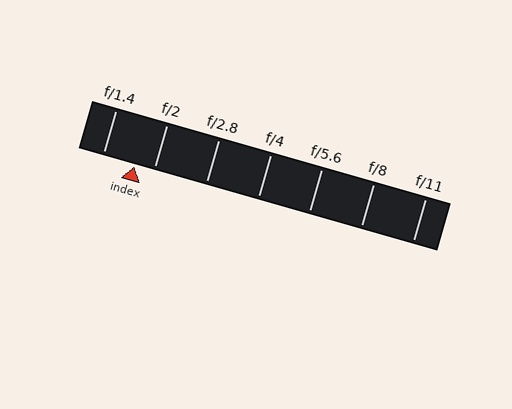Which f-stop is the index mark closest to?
The index mark is closest to f/2.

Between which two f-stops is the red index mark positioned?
The index mark is between f/1.4 and f/2.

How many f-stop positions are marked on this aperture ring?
There are 7 f-stop positions marked.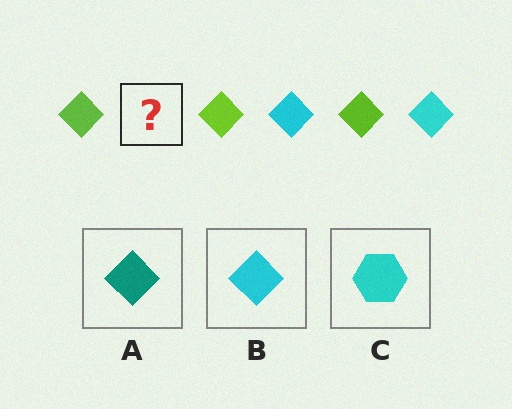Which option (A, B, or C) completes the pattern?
B.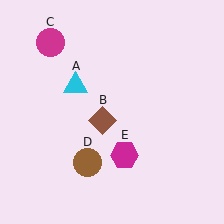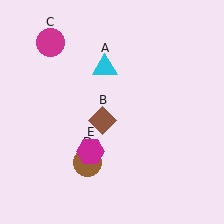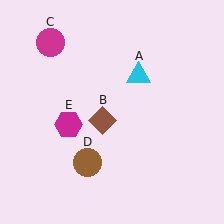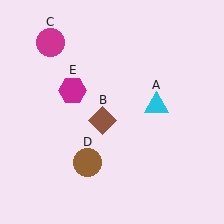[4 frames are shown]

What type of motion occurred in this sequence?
The cyan triangle (object A), magenta hexagon (object E) rotated clockwise around the center of the scene.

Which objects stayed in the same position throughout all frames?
Brown diamond (object B) and magenta circle (object C) and brown circle (object D) remained stationary.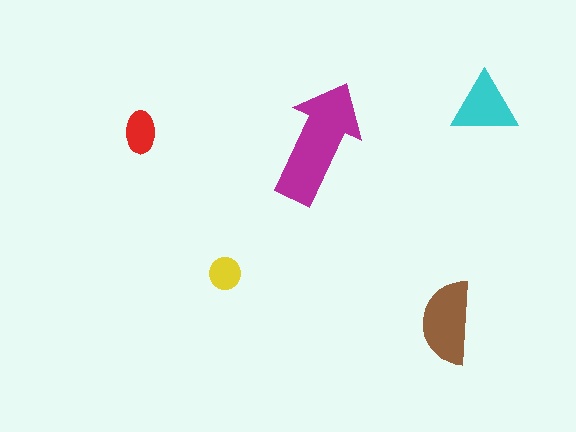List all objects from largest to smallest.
The magenta arrow, the brown semicircle, the cyan triangle, the red ellipse, the yellow circle.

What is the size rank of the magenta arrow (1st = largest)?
1st.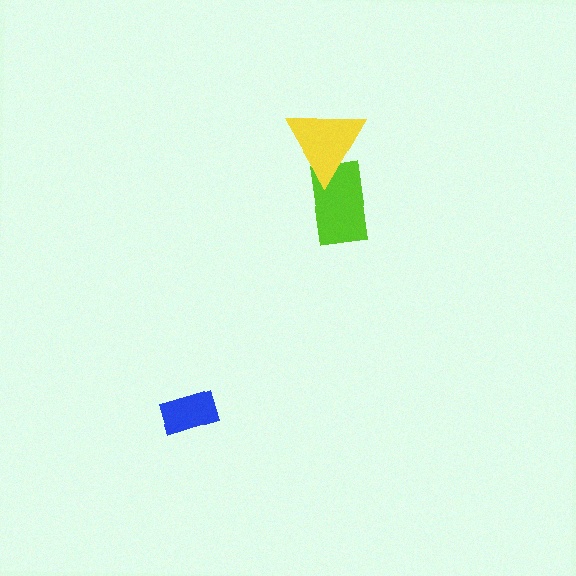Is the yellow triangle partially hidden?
No, no other shape covers it.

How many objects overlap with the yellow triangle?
1 object overlaps with the yellow triangle.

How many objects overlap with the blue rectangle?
0 objects overlap with the blue rectangle.